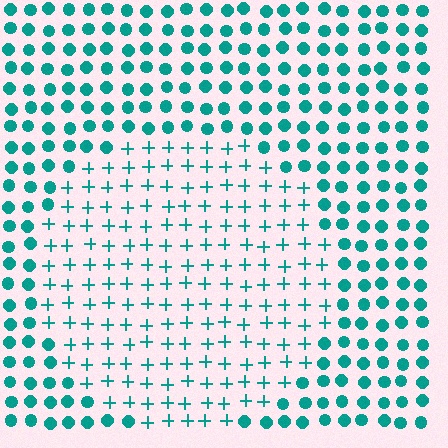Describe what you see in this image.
The image is filled with small teal elements arranged in a uniform grid. A circle-shaped region contains plus signs, while the surrounding area contains circles. The boundary is defined purely by the change in element shape.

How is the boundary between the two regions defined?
The boundary is defined by a change in element shape: plus signs inside vs. circles outside. All elements share the same color and spacing.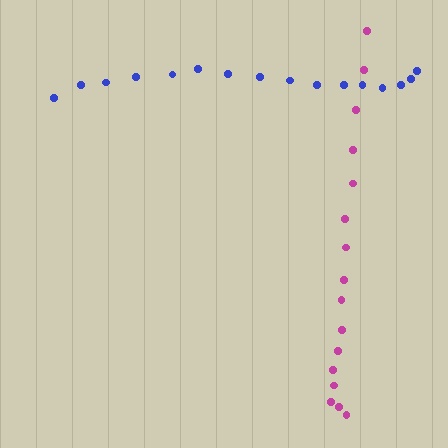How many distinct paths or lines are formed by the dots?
There are 2 distinct paths.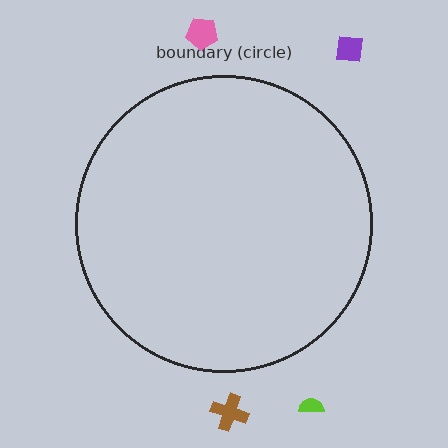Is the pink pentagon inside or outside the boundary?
Outside.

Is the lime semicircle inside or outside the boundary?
Outside.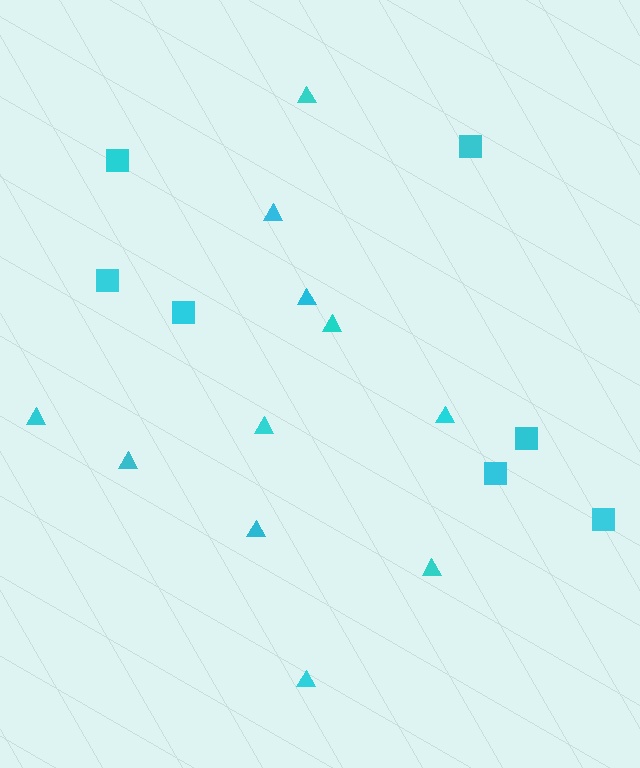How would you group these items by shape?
There are 2 groups: one group of triangles (11) and one group of squares (7).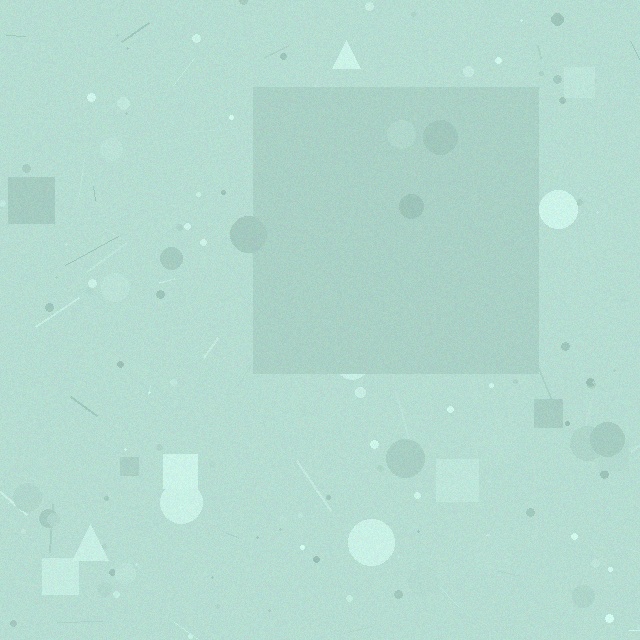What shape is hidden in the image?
A square is hidden in the image.